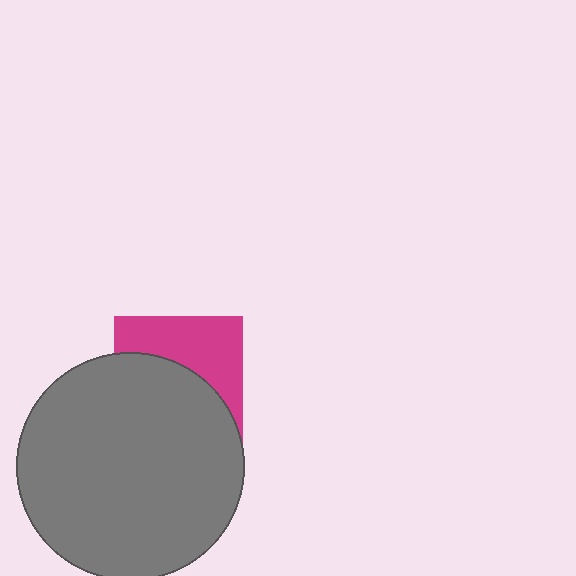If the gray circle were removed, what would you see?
You would see the complete magenta square.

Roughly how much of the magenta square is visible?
A small part of it is visible (roughly 44%).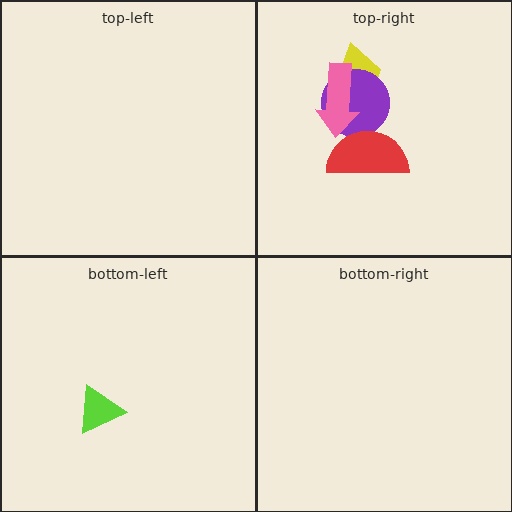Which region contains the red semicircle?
The top-right region.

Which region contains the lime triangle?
The bottom-left region.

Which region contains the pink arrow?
The top-right region.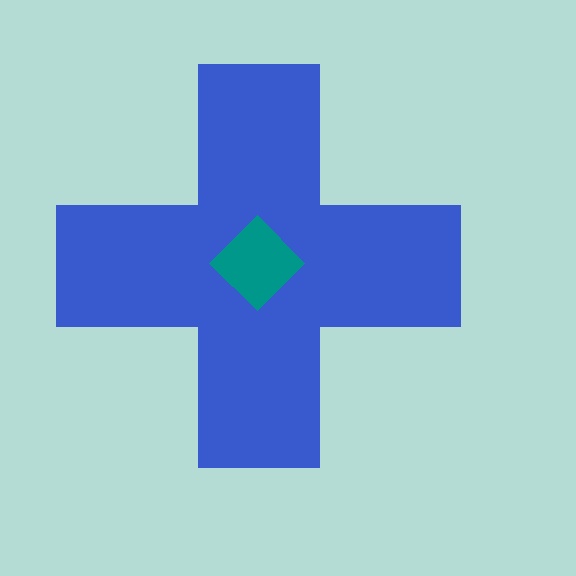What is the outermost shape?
The blue cross.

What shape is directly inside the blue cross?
The teal diamond.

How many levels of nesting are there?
2.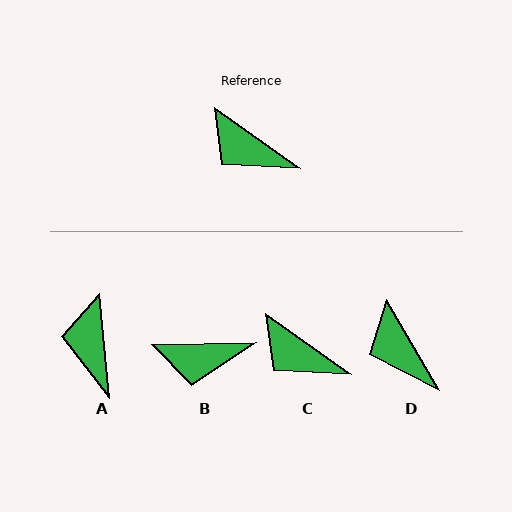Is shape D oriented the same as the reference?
No, it is off by about 24 degrees.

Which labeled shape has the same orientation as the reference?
C.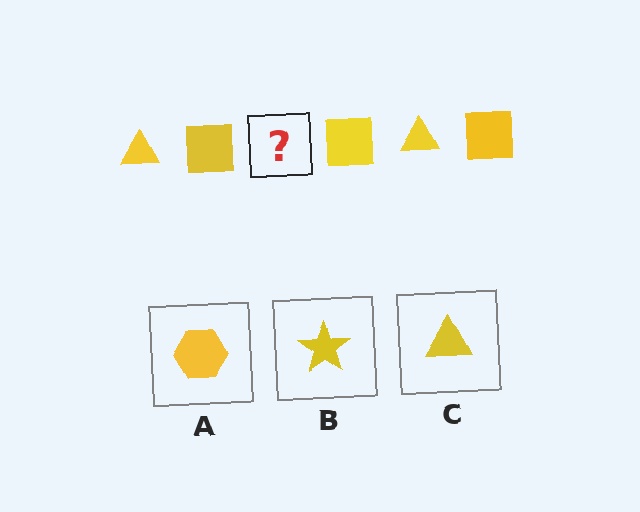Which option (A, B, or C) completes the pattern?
C.